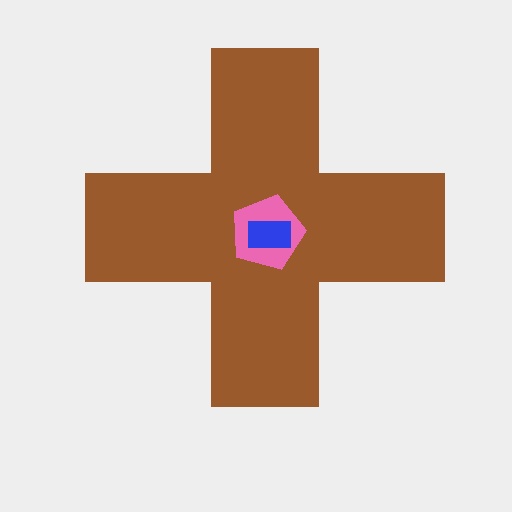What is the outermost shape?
The brown cross.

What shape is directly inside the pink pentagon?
The blue rectangle.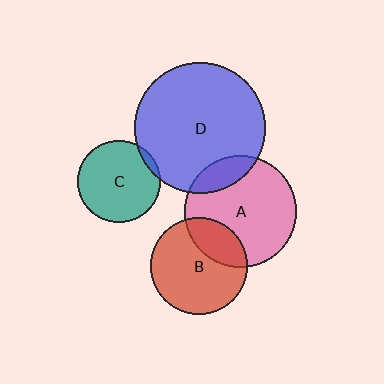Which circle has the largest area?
Circle D (blue).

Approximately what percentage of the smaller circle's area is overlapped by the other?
Approximately 15%.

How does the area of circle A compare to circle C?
Approximately 1.8 times.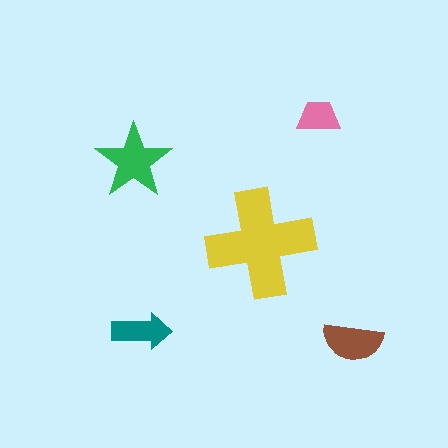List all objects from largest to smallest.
The yellow cross, the green star, the brown semicircle, the teal arrow, the pink trapezoid.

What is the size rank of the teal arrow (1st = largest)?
4th.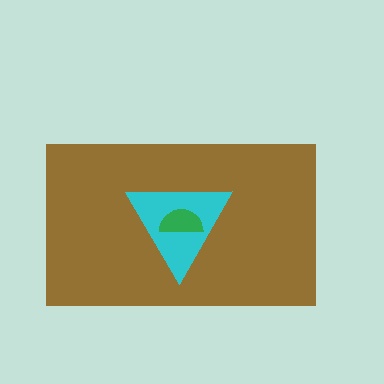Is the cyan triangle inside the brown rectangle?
Yes.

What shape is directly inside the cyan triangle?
The green semicircle.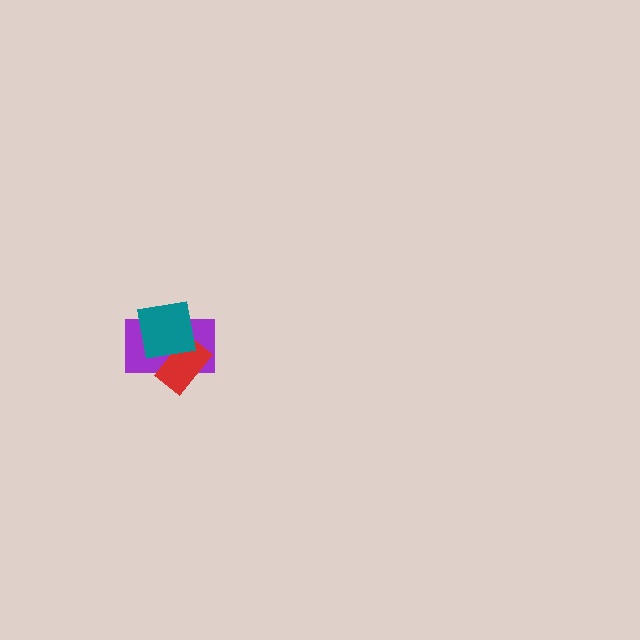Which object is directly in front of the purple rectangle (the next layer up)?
The red rectangle is directly in front of the purple rectangle.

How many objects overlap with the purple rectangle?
2 objects overlap with the purple rectangle.